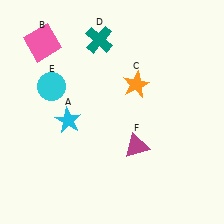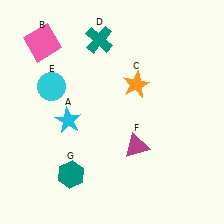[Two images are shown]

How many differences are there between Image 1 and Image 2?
There is 1 difference between the two images.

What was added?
A teal hexagon (G) was added in Image 2.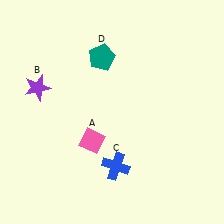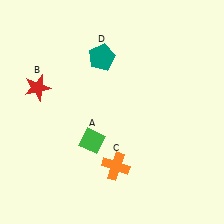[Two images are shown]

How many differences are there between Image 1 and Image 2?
There are 3 differences between the two images.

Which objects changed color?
A changed from pink to green. B changed from purple to red. C changed from blue to orange.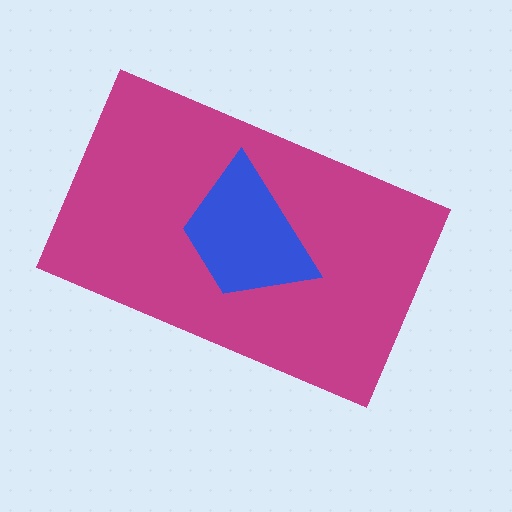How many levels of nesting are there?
2.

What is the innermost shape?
The blue trapezoid.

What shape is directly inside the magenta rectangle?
The blue trapezoid.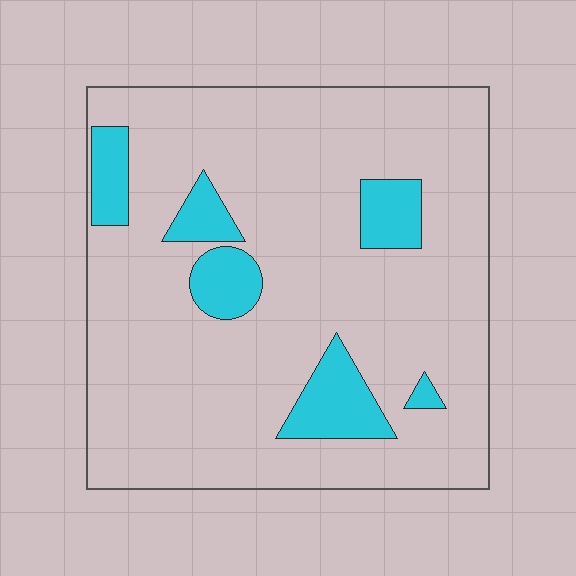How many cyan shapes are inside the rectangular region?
6.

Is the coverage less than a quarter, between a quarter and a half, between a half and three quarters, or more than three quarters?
Less than a quarter.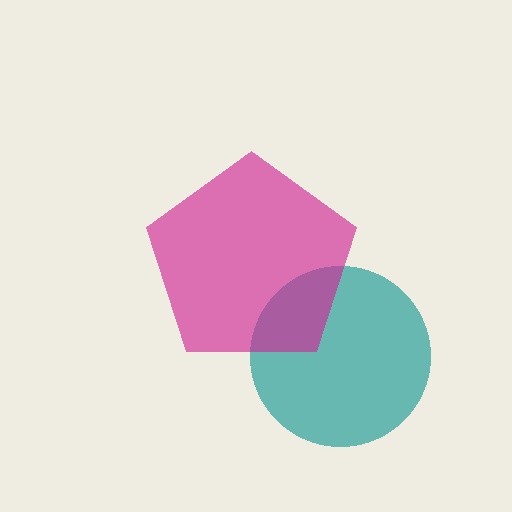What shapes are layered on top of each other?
The layered shapes are: a teal circle, a magenta pentagon.